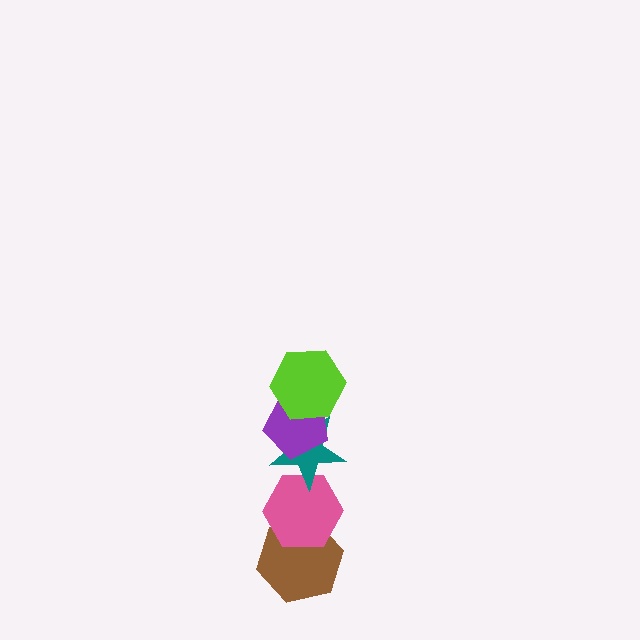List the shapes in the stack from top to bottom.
From top to bottom: the lime hexagon, the purple pentagon, the teal star, the pink hexagon, the brown hexagon.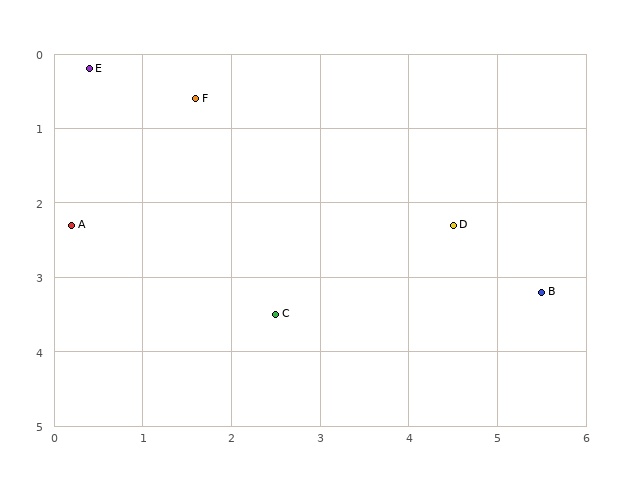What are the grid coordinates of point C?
Point C is at approximately (2.5, 3.5).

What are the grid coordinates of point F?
Point F is at approximately (1.6, 0.6).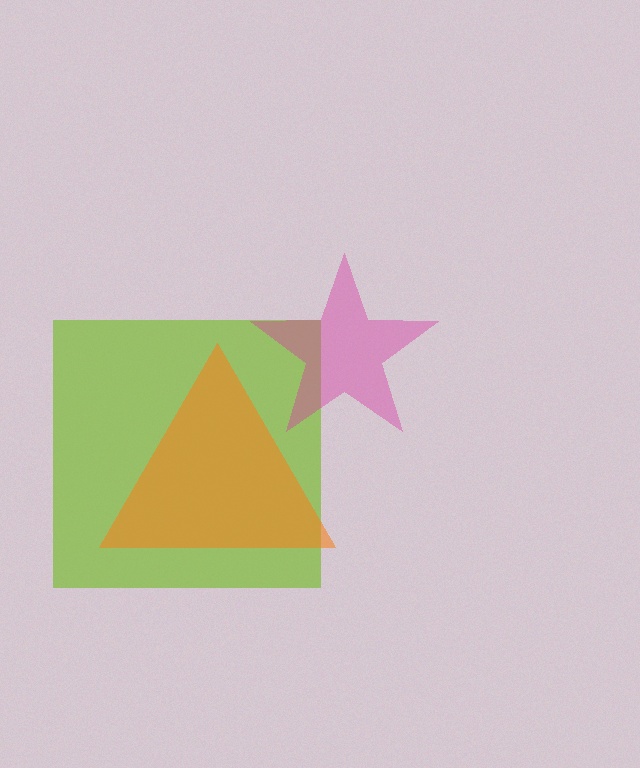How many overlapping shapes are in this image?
There are 3 overlapping shapes in the image.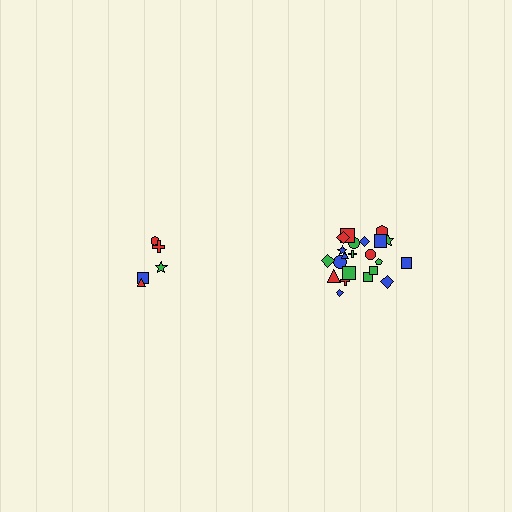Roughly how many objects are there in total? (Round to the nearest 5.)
Roughly 25 objects in total.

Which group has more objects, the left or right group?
The right group.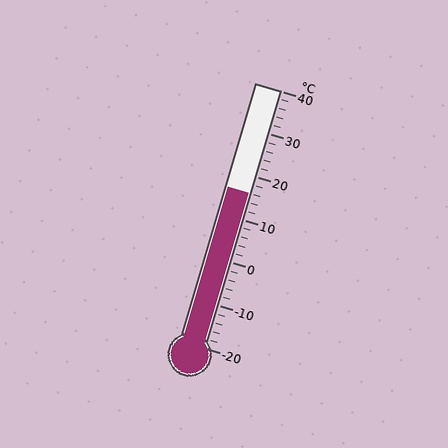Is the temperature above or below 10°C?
The temperature is above 10°C.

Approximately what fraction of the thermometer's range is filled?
The thermometer is filled to approximately 60% of its range.